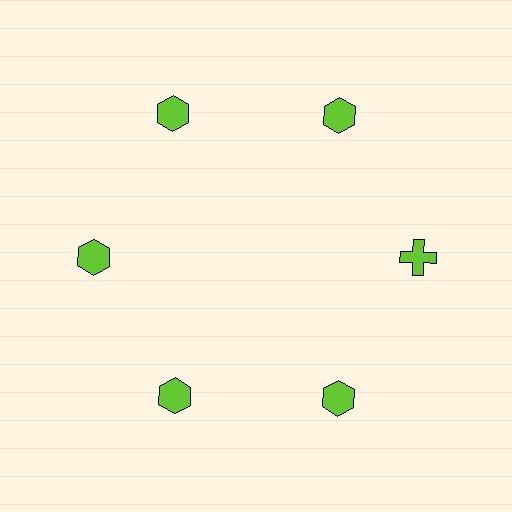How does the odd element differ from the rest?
It has a different shape: cross instead of hexagon.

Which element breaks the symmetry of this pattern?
The lime cross at roughly the 3 o'clock position breaks the symmetry. All other shapes are lime hexagons.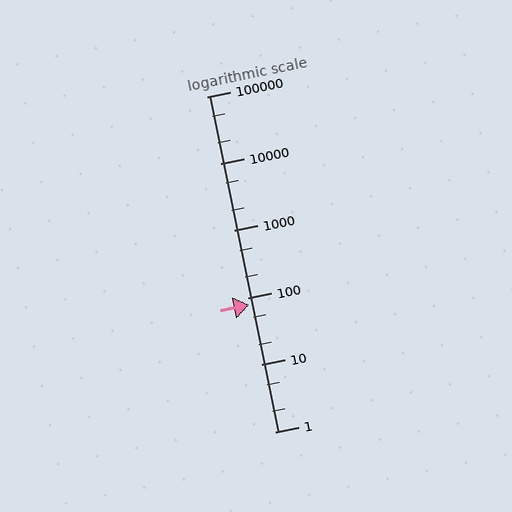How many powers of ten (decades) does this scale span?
The scale spans 5 decades, from 1 to 100000.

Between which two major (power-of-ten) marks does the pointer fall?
The pointer is between 10 and 100.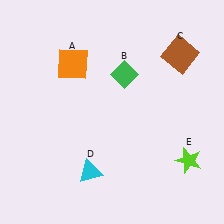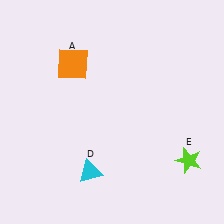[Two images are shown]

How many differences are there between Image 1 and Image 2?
There are 2 differences between the two images.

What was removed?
The green diamond (B), the brown square (C) were removed in Image 2.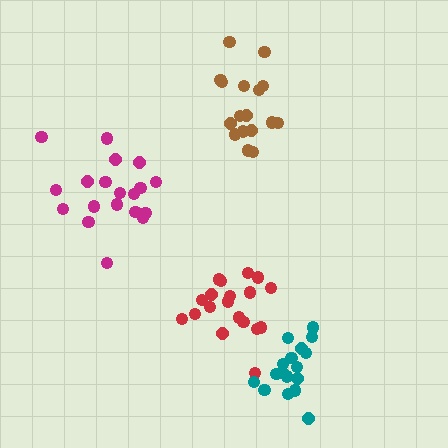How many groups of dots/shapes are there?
There are 4 groups.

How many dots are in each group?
Group 1: 19 dots, Group 2: 19 dots, Group 3: 17 dots, Group 4: 17 dots (72 total).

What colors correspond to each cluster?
The clusters are colored: red, magenta, teal, brown.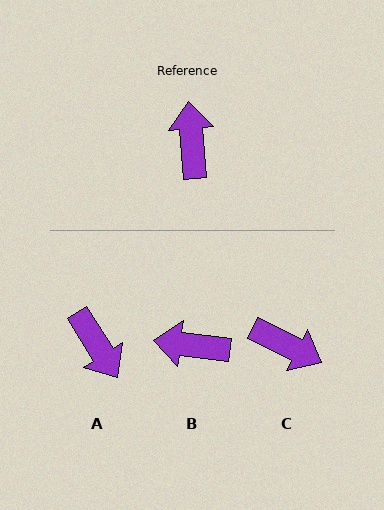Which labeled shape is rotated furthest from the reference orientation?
A, about 153 degrees away.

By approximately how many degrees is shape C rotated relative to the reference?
Approximately 121 degrees clockwise.